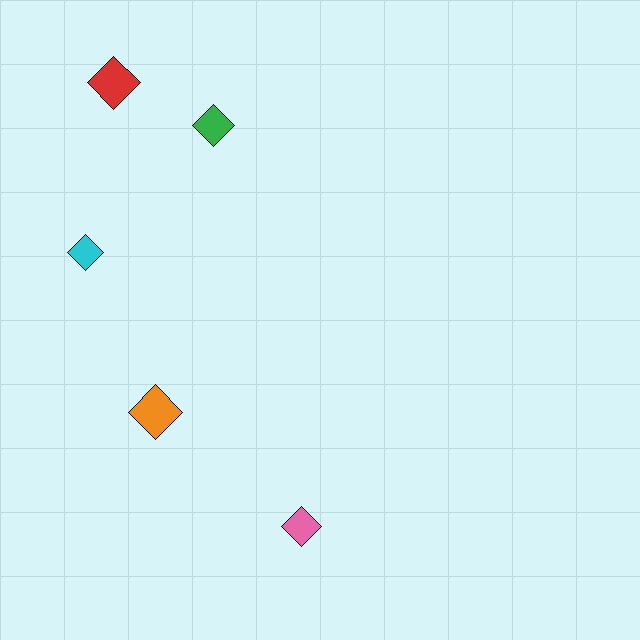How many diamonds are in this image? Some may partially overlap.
There are 5 diamonds.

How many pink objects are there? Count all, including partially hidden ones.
There is 1 pink object.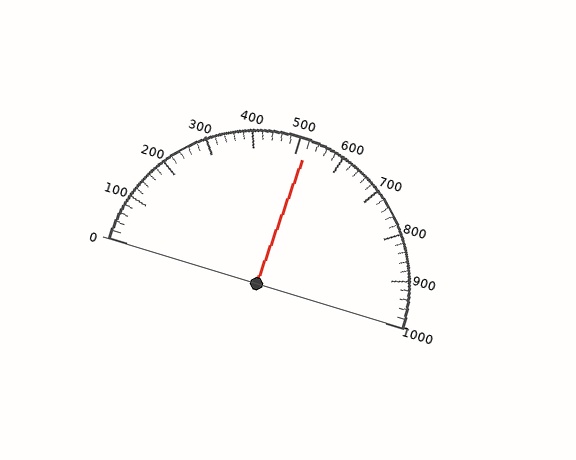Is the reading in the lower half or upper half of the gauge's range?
The reading is in the upper half of the range (0 to 1000).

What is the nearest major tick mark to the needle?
The nearest major tick mark is 500.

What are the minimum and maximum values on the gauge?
The gauge ranges from 0 to 1000.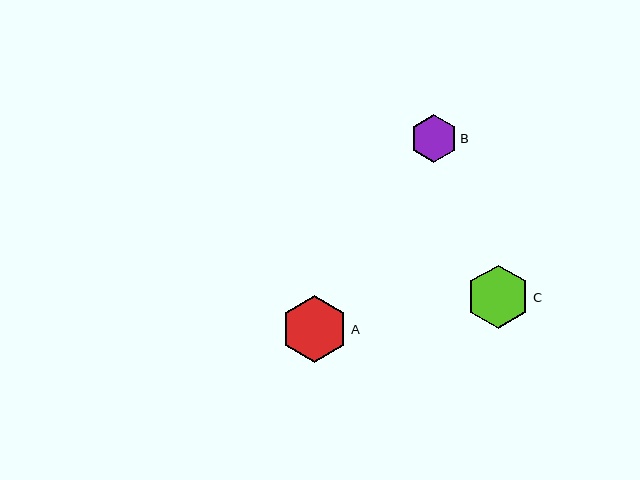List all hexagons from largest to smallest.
From largest to smallest: A, C, B.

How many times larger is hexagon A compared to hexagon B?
Hexagon A is approximately 1.4 times the size of hexagon B.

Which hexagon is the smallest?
Hexagon B is the smallest with a size of approximately 47 pixels.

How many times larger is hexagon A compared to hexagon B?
Hexagon A is approximately 1.4 times the size of hexagon B.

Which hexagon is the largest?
Hexagon A is the largest with a size of approximately 67 pixels.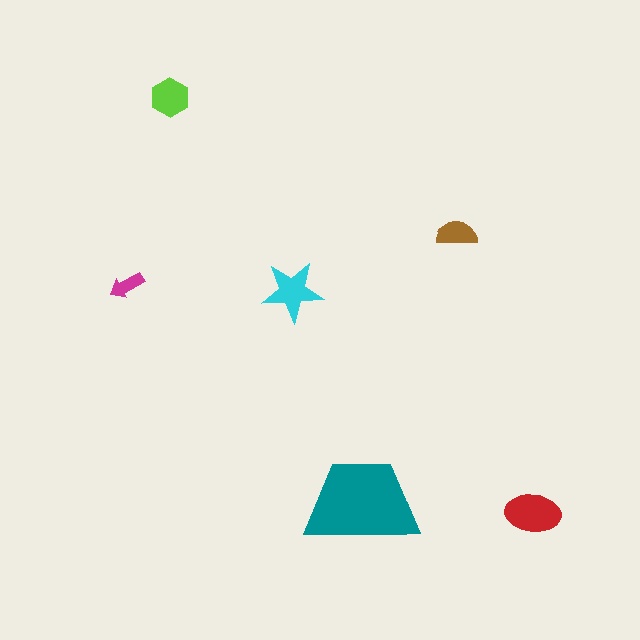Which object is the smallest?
The magenta arrow.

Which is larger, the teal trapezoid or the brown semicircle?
The teal trapezoid.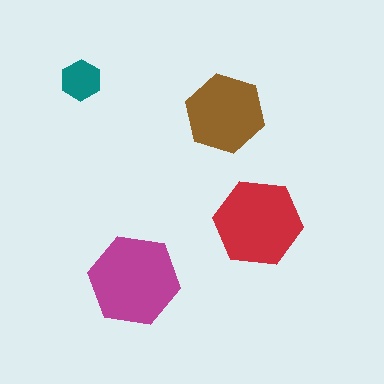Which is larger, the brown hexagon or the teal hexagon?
The brown one.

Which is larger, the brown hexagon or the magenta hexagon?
The magenta one.